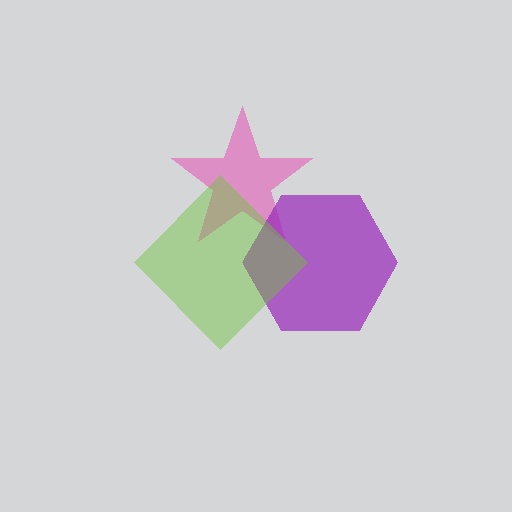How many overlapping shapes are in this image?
There are 3 overlapping shapes in the image.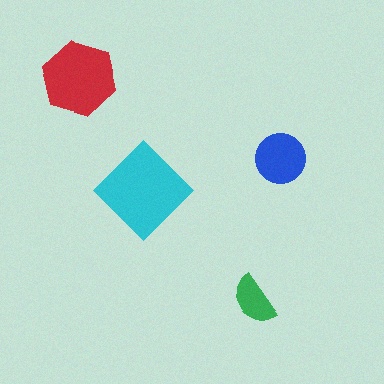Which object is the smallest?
The green semicircle.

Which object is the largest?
The cyan diamond.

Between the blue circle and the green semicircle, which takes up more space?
The blue circle.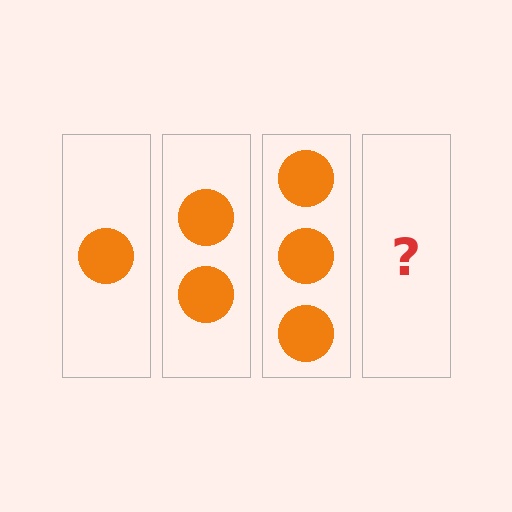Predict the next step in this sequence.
The next step is 4 circles.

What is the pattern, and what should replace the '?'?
The pattern is that each step adds one more circle. The '?' should be 4 circles.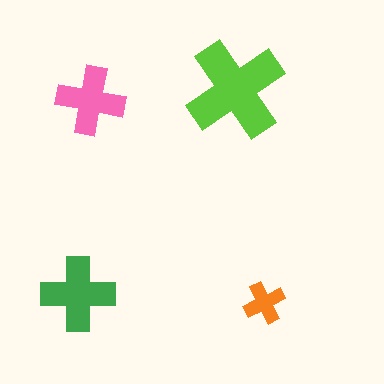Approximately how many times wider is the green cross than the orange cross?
About 2 times wider.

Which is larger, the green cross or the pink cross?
The green one.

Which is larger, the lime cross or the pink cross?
The lime one.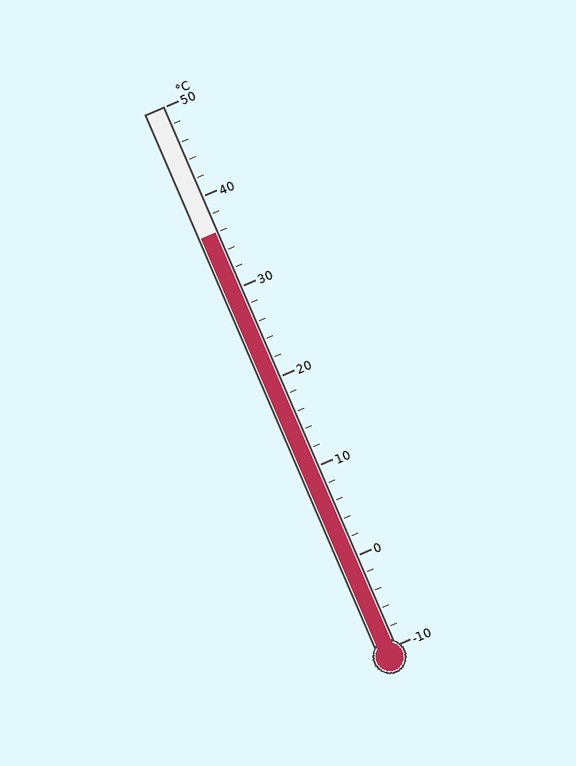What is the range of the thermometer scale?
The thermometer scale ranges from -10°C to 50°C.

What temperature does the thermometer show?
The thermometer shows approximately 36°C.